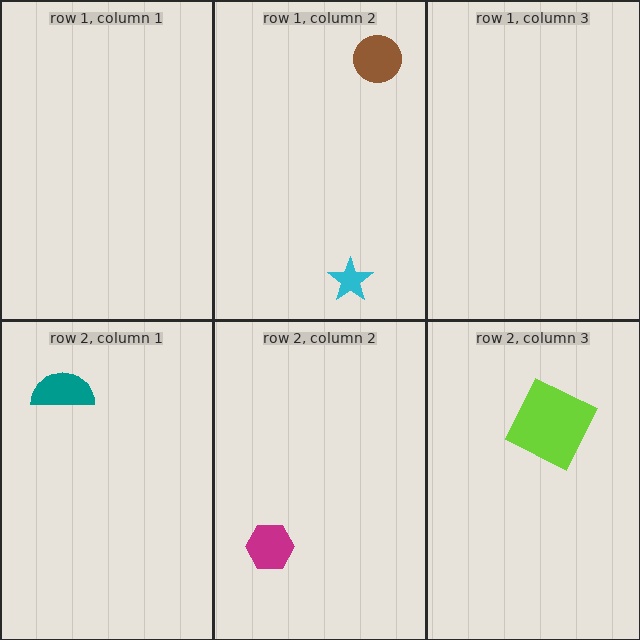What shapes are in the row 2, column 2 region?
The magenta hexagon.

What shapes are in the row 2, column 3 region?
The lime square.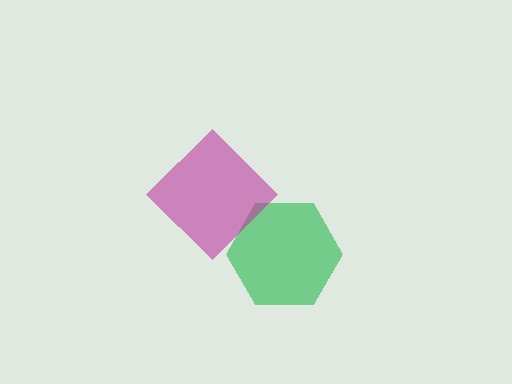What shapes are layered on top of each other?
The layered shapes are: a green hexagon, a magenta diamond.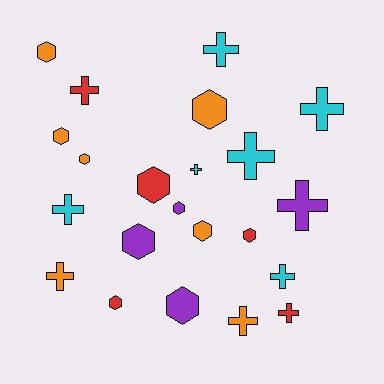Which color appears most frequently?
Orange, with 7 objects.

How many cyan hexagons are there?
There are no cyan hexagons.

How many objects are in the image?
There are 22 objects.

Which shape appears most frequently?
Cross, with 11 objects.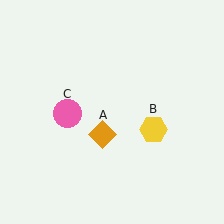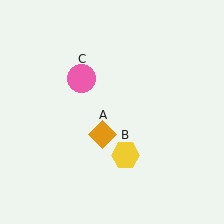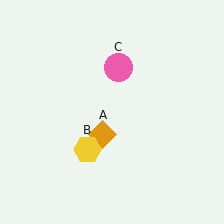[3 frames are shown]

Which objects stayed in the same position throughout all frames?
Orange diamond (object A) remained stationary.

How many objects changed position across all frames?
2 objects changed position: yellow hexagon (object B), pink circle (object C).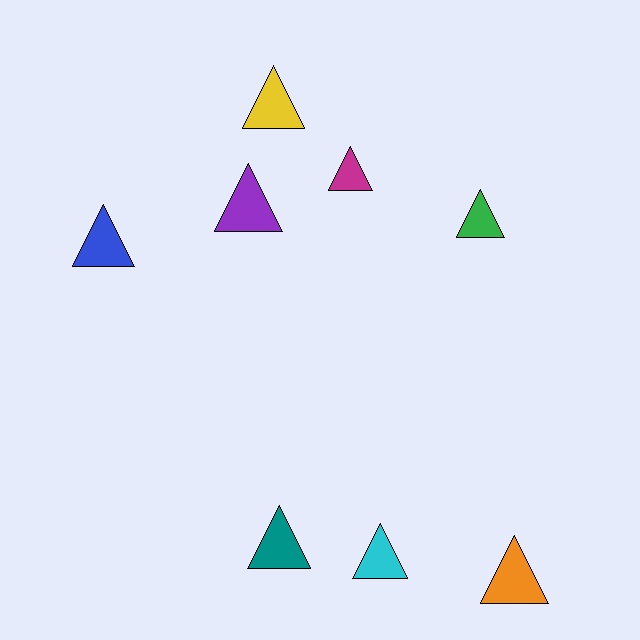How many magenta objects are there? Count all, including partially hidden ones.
There is 1 magenta object.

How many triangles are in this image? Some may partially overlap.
There are 8 triangles.